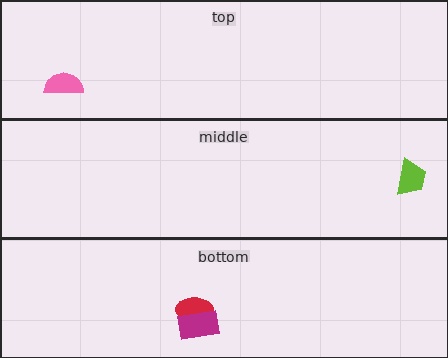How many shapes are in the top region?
1.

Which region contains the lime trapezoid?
The middle region.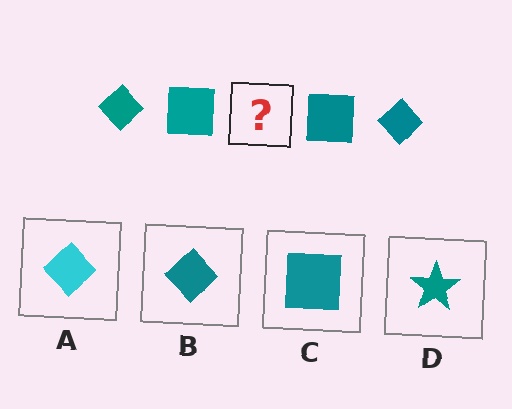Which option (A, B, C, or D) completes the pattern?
B.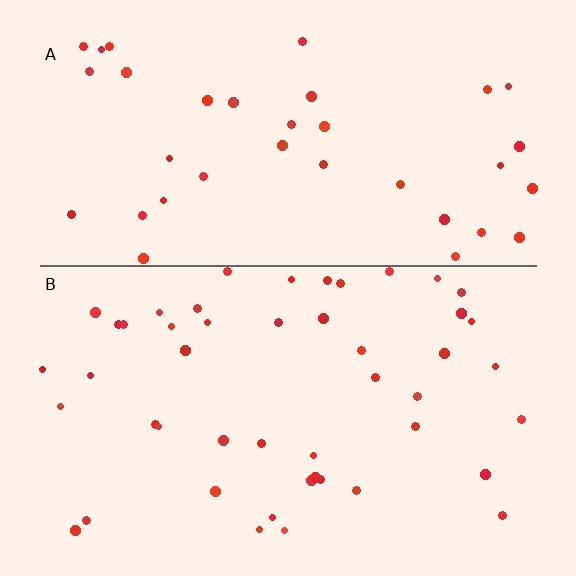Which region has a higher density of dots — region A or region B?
B (the bottom).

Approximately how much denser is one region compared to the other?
Approximately 1.3× — region B over region A.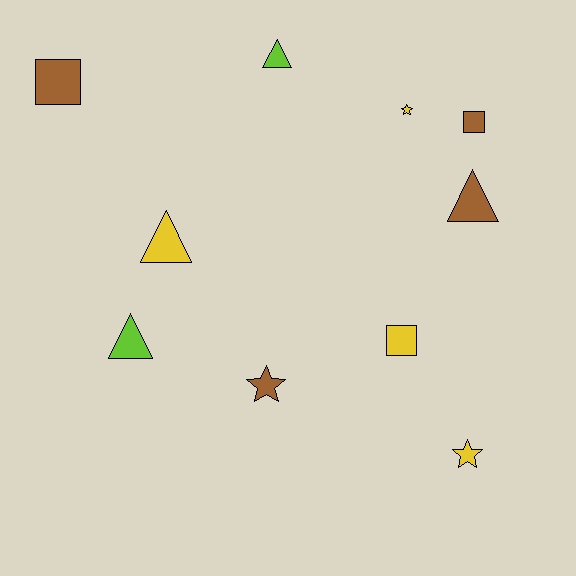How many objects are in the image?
There are 10 objects.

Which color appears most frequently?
Brown, with 4 objects.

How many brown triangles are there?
There is 1 brown triangle.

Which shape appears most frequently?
Triangle, with 4 objects.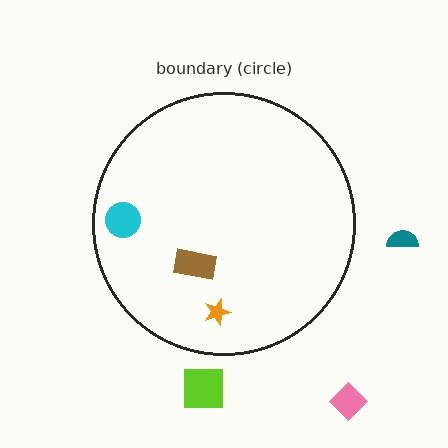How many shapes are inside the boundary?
3 inside, 3 outside.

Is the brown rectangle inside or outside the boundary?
Inside.